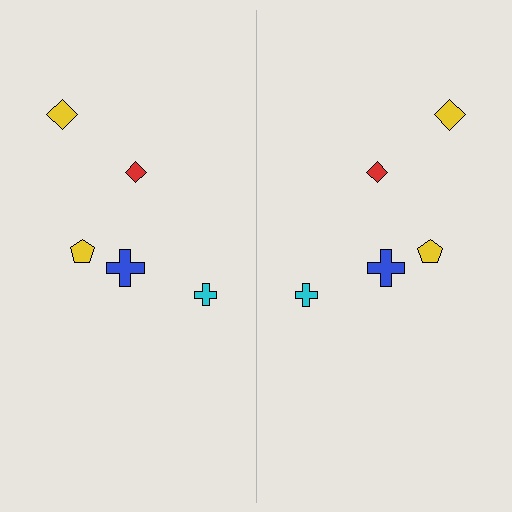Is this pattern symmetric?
Yes, this pattern has bilateral (reflection) symmetry.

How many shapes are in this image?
There are 10 shapes in this image.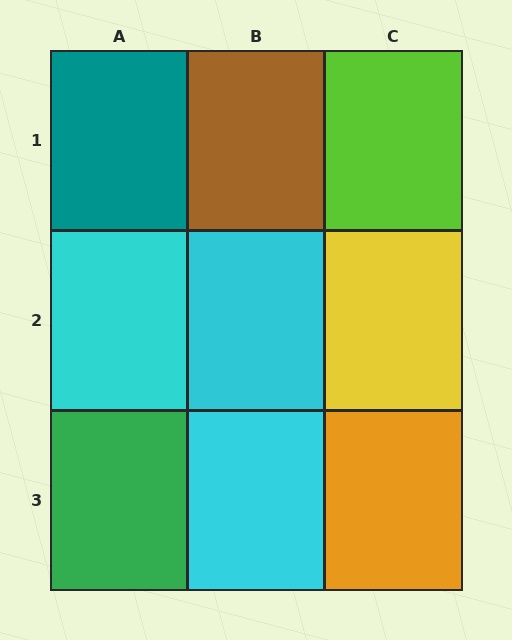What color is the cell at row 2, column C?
Yellow.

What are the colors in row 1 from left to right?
Teal, brown, lime.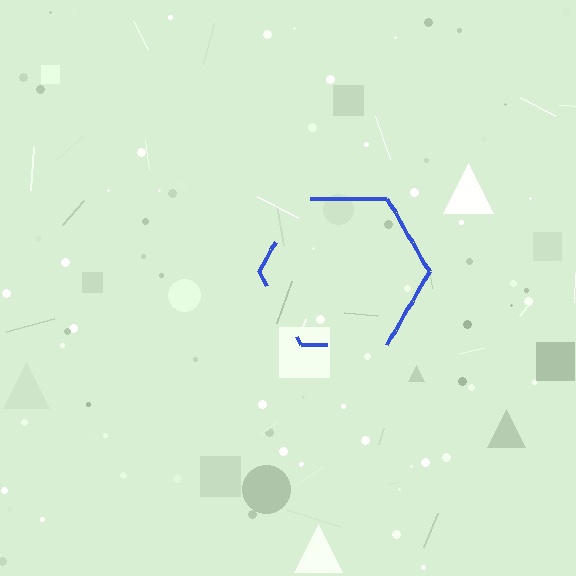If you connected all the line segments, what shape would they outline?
They would outline a hexagon.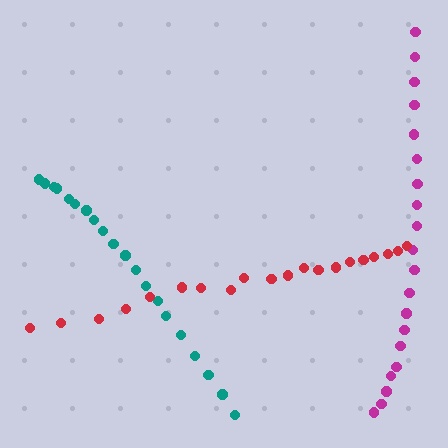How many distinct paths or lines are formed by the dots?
There are 3 distinct paths.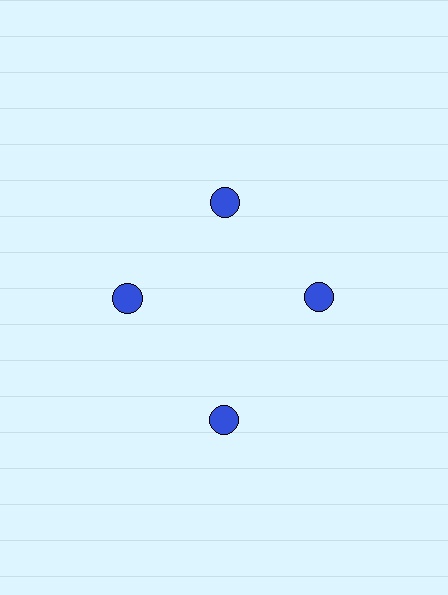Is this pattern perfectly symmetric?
No. The 4 blue circles are arranged in a ring, but one element near the 6 o'clock position is pushed outward from the center, breaking the 4-fold rotational symmetry.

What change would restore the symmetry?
The symmetry would be restored by moving it inward, back onto the ring so that all 4 circles sit at equal angles and equal distance from the center.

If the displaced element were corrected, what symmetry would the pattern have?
It would have 4-fold rotational symmetry — the pattern would map onto itself every 90 degrees.